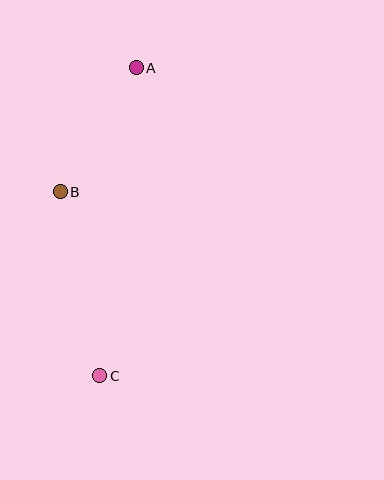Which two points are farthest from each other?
Points A and C are farthest from each other.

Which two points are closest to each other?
Points A and B are closest to each other.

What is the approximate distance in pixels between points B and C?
The distance between B and C is approximately 188 pixels.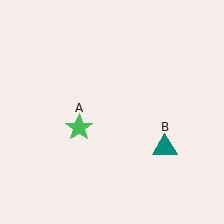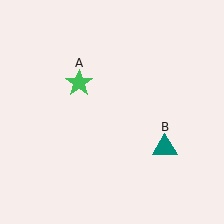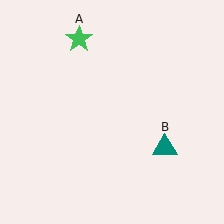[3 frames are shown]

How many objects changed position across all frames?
1 object changed position: green star (object A).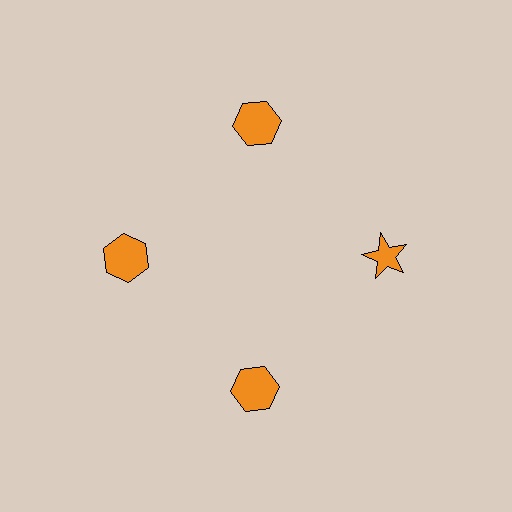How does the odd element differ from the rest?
It has a different shape: star instead of hexagon.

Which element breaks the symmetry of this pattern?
The orange star at roughly the 3 o'clock position breaks the symmetry. All other shapes are orange hexagons.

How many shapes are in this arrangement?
There are 4 shapes arranged in a ring pattern.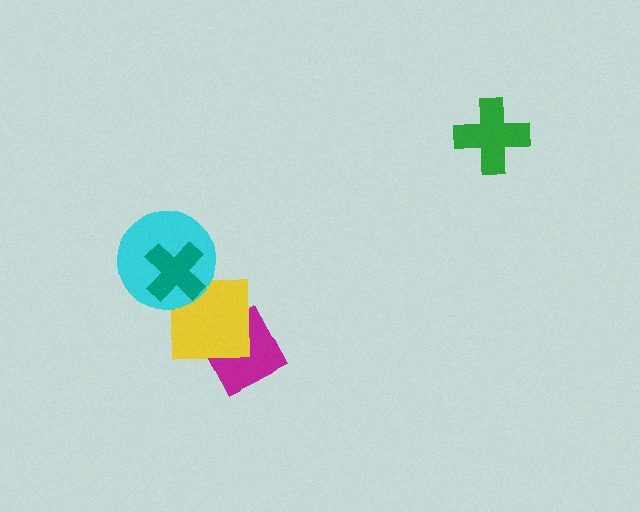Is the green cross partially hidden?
No, no other shape covers it.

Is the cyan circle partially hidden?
Yes, it is partially covered by another shape.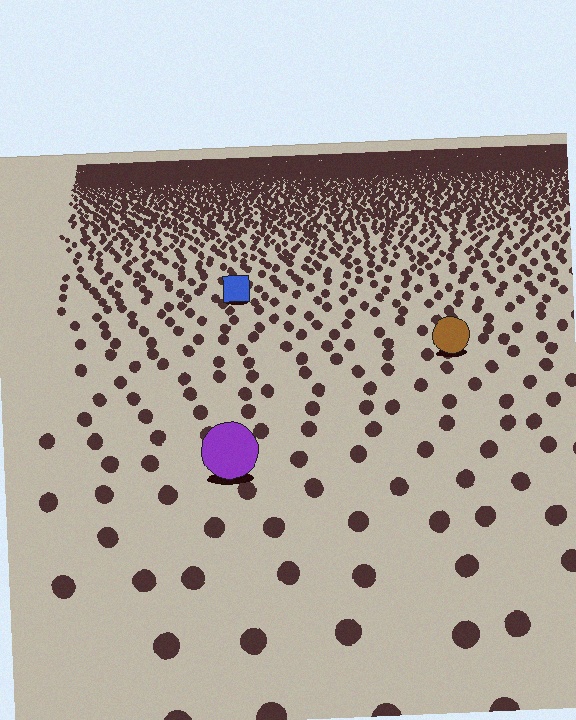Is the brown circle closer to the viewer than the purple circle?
No. The purple circle is closer — you can tell from the texture gradient: the ground texture is coarser near it.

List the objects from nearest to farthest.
From nearest to farthest: the purple circle, the brown circle, the blue square.